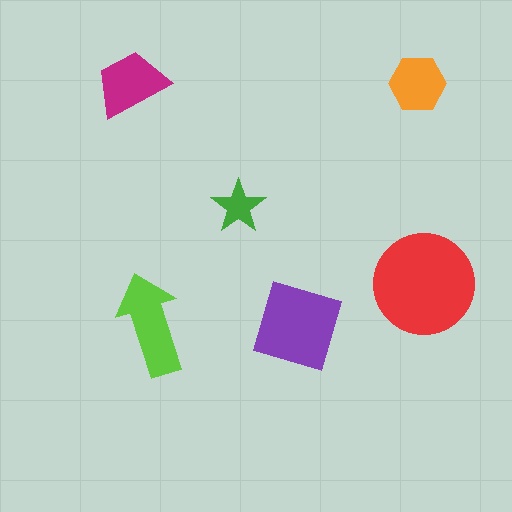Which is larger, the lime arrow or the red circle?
The red circle.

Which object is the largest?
The red circle.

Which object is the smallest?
The green star.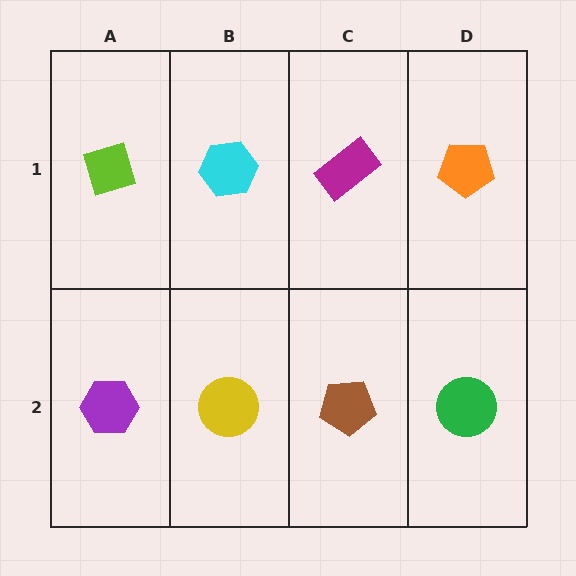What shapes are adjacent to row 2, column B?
A cyan hexagon (row 1, column B), a purple hexagon (row 2, column A), a brown pentagon (row 2, column C).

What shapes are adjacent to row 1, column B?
A yellow circle (row 2, column B), a lime diamond (row 1, column A), a magenta rectangle (row 1, column C).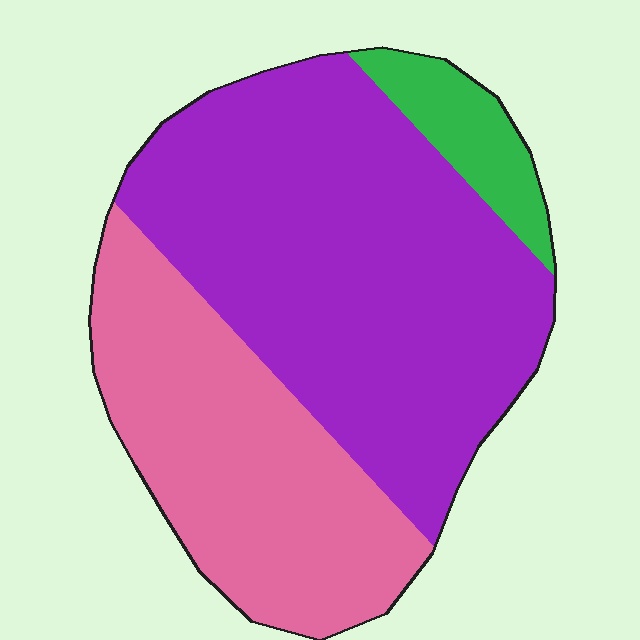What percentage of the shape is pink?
Pink covers about 35% of the shape.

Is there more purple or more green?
Purple.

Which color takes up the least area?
Green, at roughly 10%.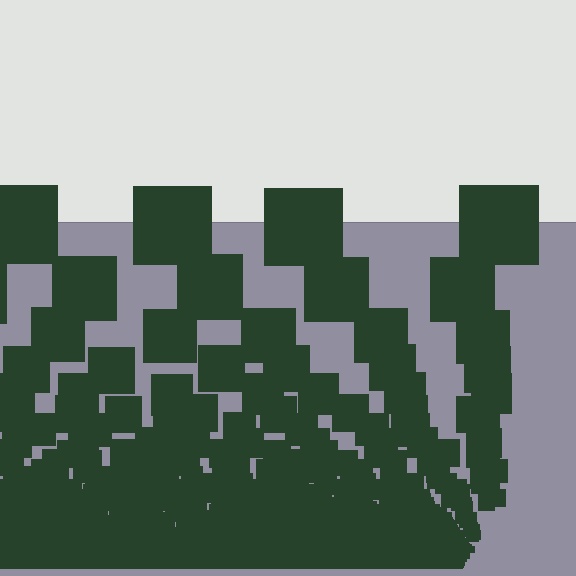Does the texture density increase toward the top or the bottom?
Density increases toward the bottom.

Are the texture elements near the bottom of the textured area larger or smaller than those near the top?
Smaller. The gradient is inverted — elements near the bottom are smaller and denser.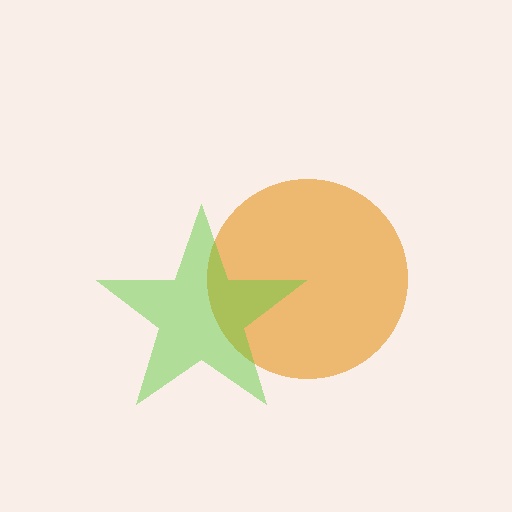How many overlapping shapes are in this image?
There are 2 overlapping shapes in the image.